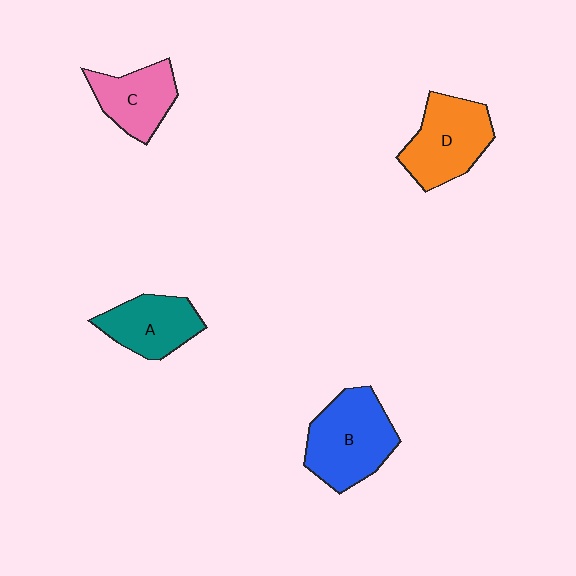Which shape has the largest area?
Shape B (blue).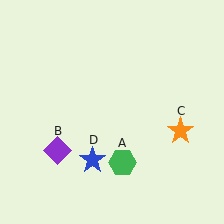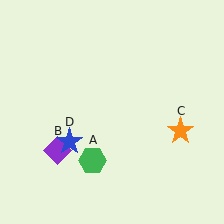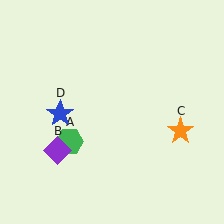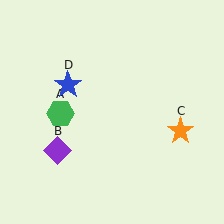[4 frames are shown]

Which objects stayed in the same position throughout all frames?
Purple diamond (object B) and orange star (object C) remained stationary.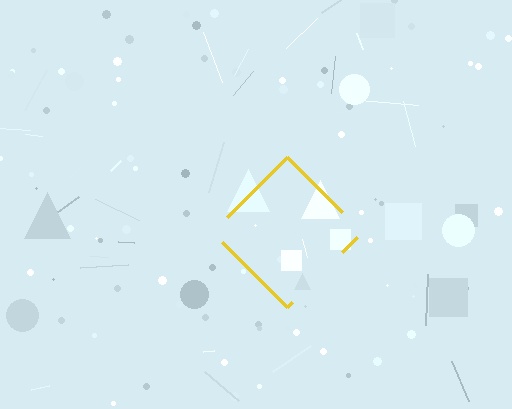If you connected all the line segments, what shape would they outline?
They would outline a diamond.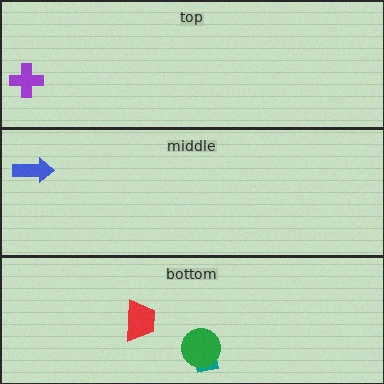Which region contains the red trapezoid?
The bottom region.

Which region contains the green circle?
The bottom region.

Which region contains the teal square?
The bottom region.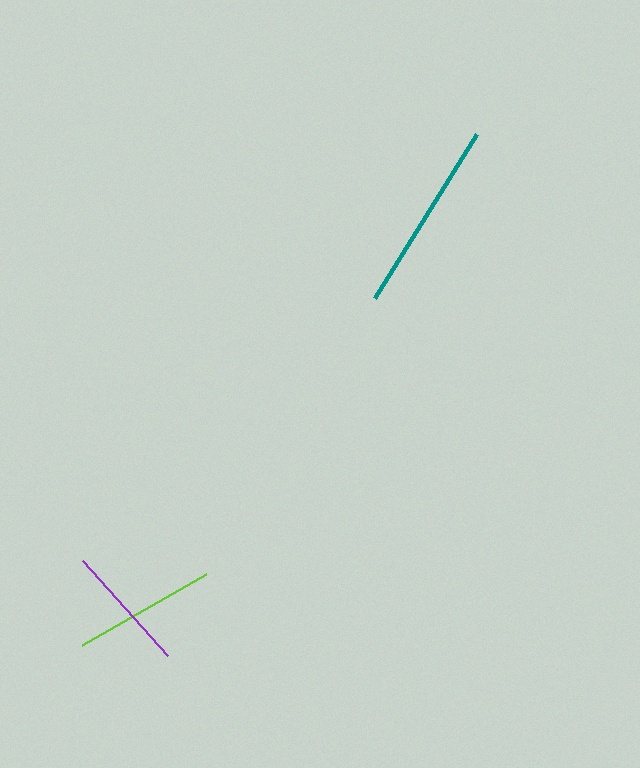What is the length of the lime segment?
The lime segment is approximately 143 pixels long.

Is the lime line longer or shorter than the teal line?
The teal line is longer than the lime line.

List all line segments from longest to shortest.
From longest to shortest: teal, lime, purple.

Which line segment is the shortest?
The purple line is the shortest at approximately 128 pixels.